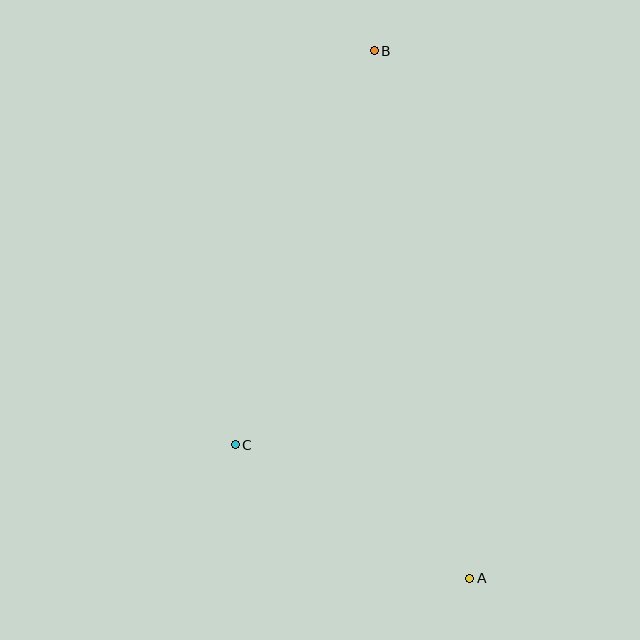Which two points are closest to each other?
Points A and C are closest to each other.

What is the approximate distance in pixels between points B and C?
The distance between B and C is approximately 418 pixels.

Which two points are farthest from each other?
Points A and B are farthest from each other.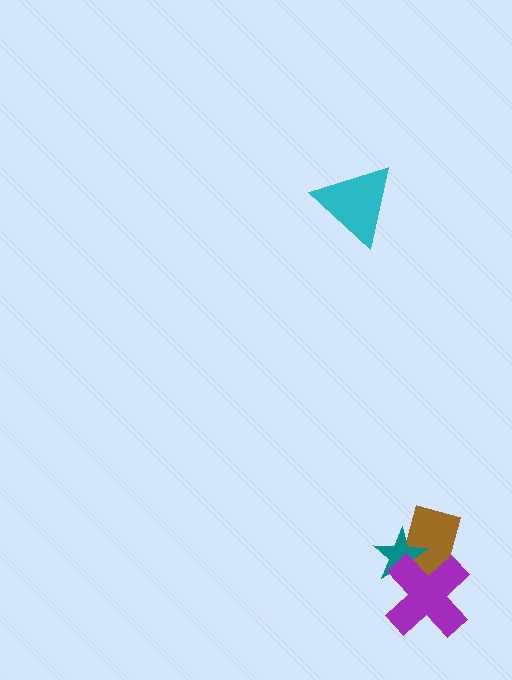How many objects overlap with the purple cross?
2 objects overlap with the purple cross.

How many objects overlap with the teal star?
2 objects overlap with the teal star.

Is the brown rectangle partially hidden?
Yes, it is partially covered by another shape.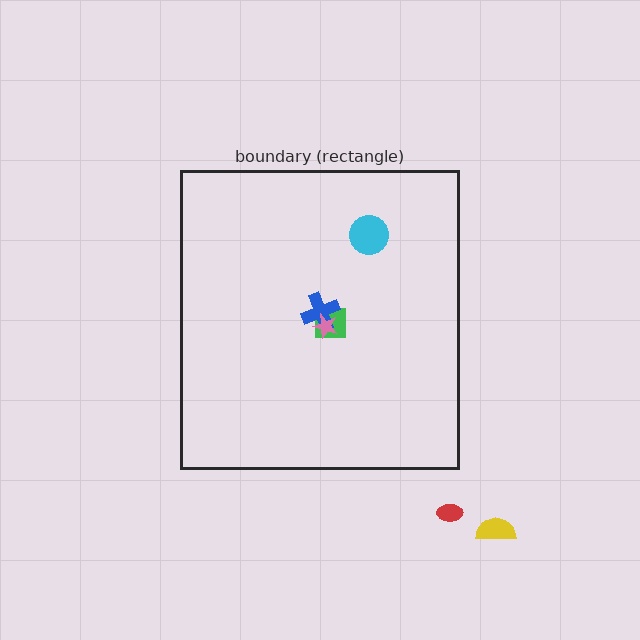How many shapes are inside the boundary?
4 inside, 2 outside.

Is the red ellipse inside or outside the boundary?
Outside.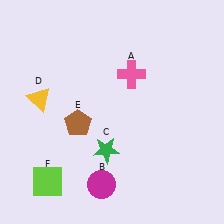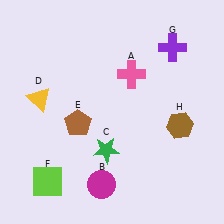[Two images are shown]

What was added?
A purple cross (G), a brown hexagon (H) were added in Image 2.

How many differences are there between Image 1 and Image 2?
There are 2 differences between the two images.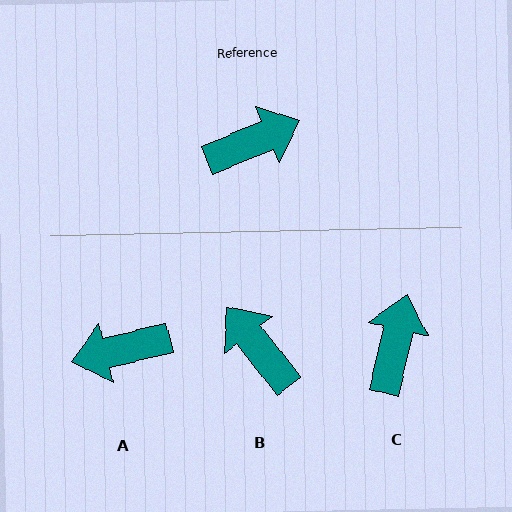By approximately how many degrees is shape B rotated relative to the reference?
Approximately 105 degrees counter-clockwise.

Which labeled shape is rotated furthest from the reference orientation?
A, about 171 degrees away.